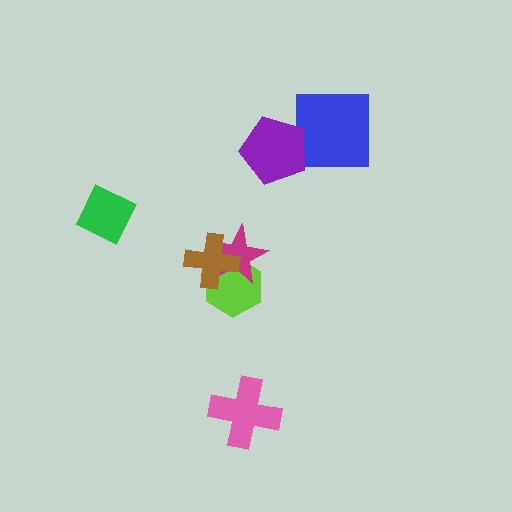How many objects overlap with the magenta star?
2 objects overlap with the magenta star.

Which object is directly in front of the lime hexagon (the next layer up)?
The magenta star is directly in front of the lime hexagon.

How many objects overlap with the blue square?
1 object overlaps with the blue square.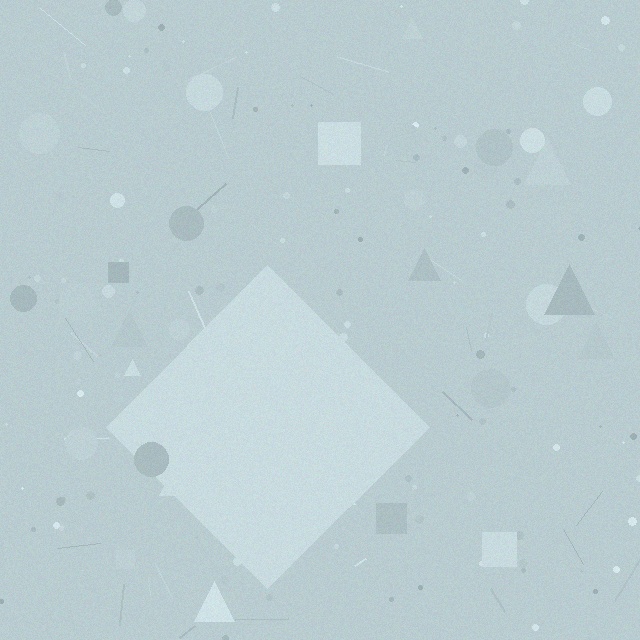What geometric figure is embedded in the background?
A diamond is embedded in the background.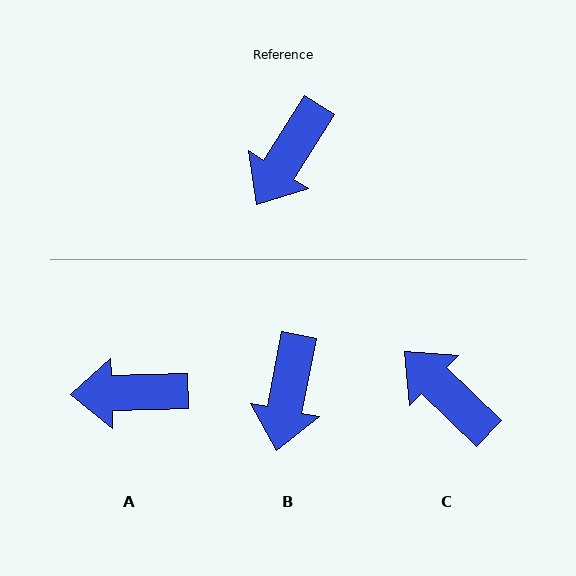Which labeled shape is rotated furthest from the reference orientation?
C, about 102 degrees away.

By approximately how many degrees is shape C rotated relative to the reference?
Approximately 102 degrees clockwise.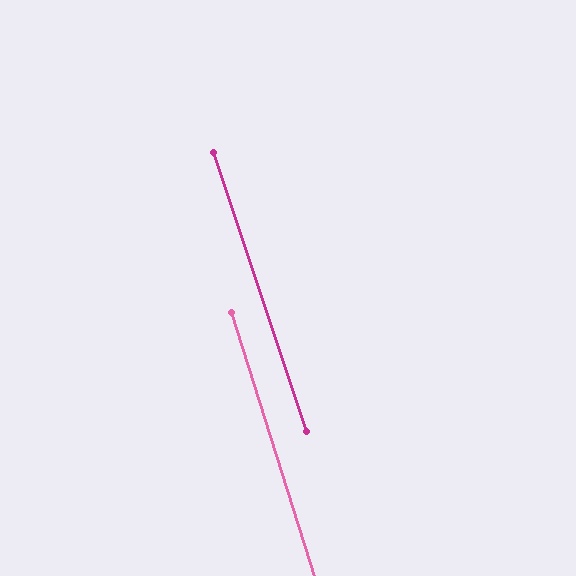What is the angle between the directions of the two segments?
Approximately 1 degree.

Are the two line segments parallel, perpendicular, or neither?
Parallel — their directions differ by only 1.0°.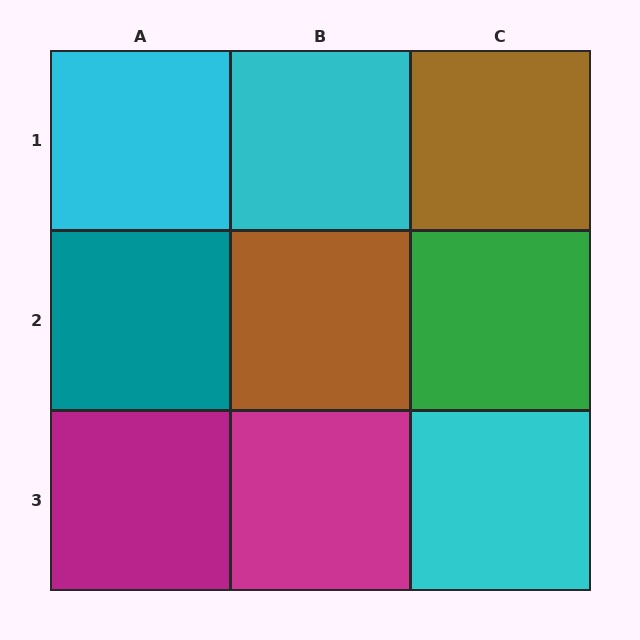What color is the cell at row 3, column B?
Magenta.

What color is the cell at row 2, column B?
Brown.